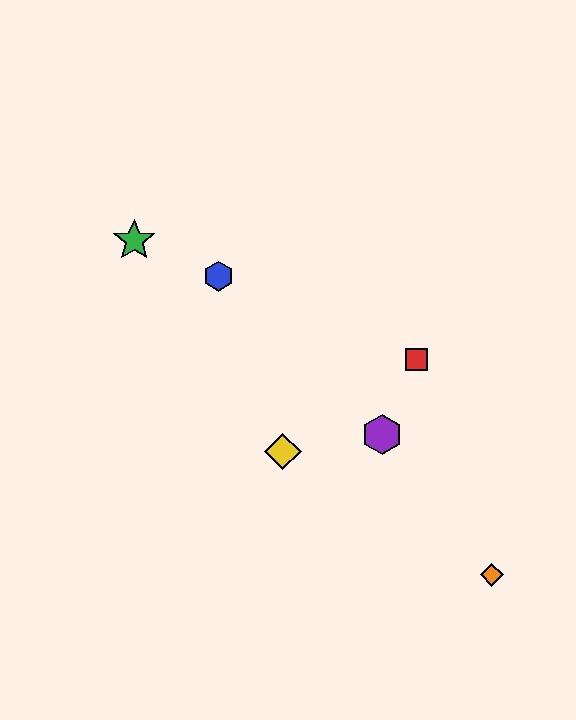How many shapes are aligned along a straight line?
3 shapes (the red square, the blue hexagon, the green star) are aligned along a straight line.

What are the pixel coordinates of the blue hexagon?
The blue hexagon is at (219, 276).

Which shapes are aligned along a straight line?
The red square, the blue hexagon, the green star are aligned along a straight line.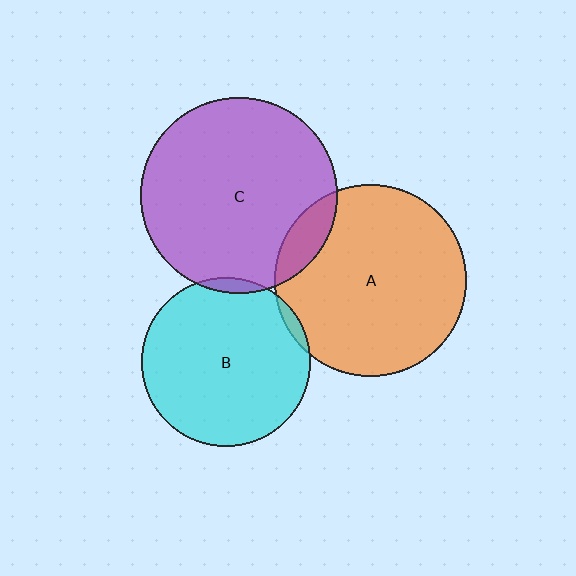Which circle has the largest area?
Circle C (purple).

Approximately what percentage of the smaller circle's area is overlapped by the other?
Approximately 5%.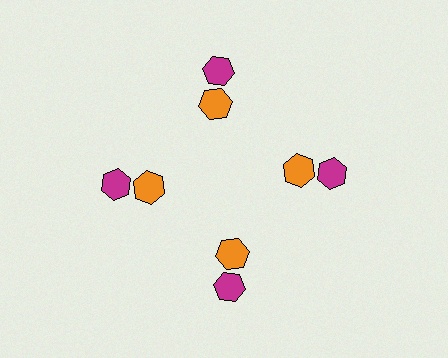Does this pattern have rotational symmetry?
Yes, this pattern has 4-fold rotational symmetry. It looks the same after rotating 90 degrees around the center.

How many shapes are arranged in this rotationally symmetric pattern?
There are 8 shapes, arranged in 4 groups of 2.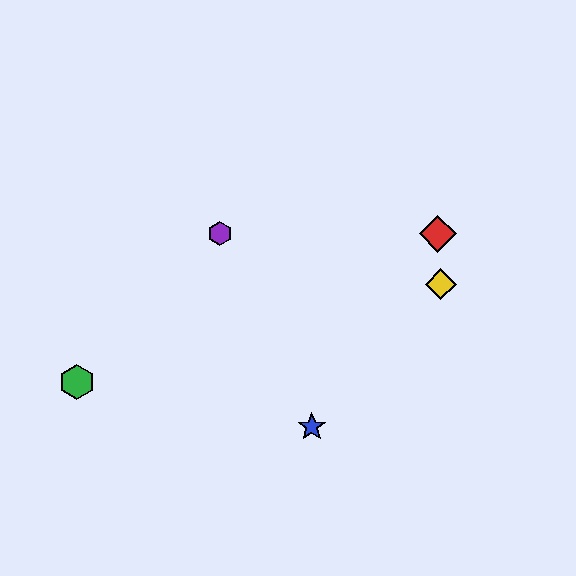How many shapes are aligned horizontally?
2 shapes (the red diamond, the purple hexagon) are aligned horizontally.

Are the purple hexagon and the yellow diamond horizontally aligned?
No, the purple hexagon is at y≈234 and the yellow diamond is at y≈284.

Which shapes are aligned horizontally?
The red diamond, the purple hexagon are aligned horizontally.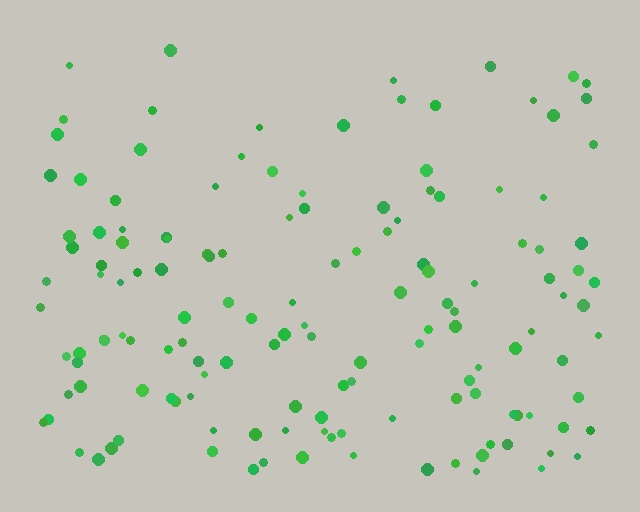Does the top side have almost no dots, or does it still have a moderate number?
Still a moderate number, just noticeably fewer than the bottom.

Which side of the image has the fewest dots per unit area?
The top.